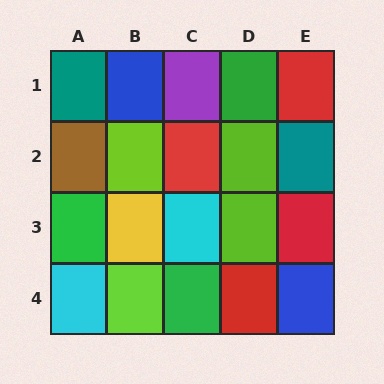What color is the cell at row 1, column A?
Teal.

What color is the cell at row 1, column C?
Purple.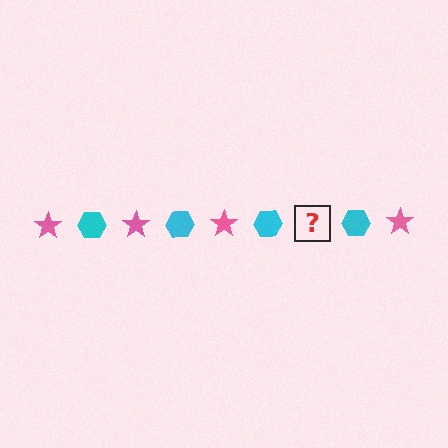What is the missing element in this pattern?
The missing element is a pink star.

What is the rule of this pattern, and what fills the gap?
The rule is that the pattern alternates between pink star and cyan hexagon. The gap should be filled with a pink star.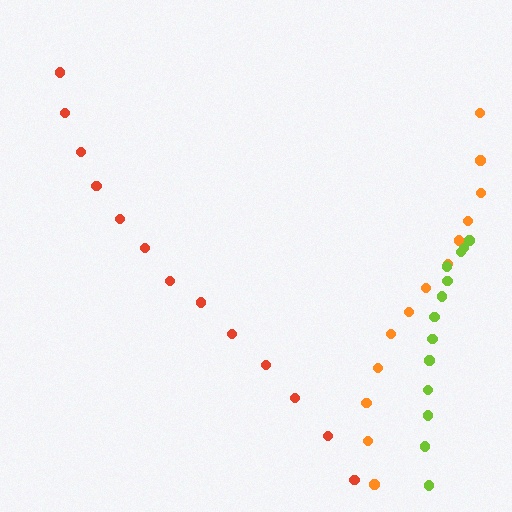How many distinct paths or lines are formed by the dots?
There are 3 distinct paths.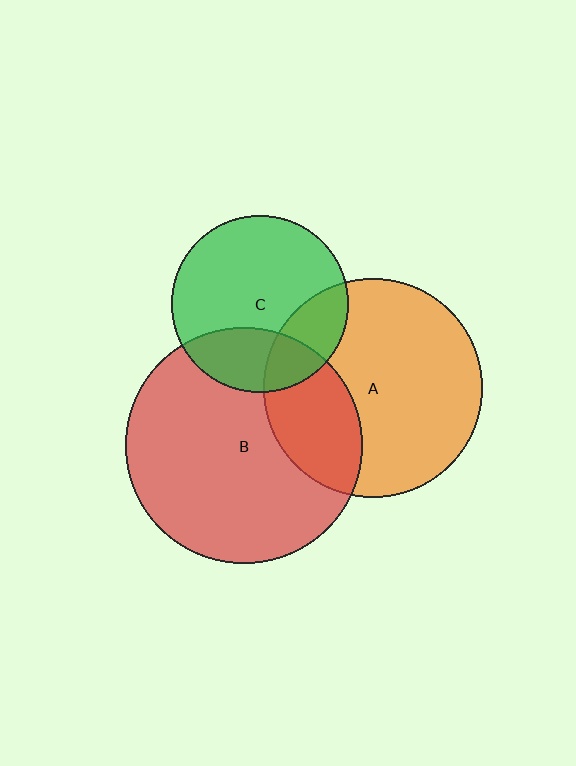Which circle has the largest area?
Circle B (red).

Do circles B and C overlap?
Yes.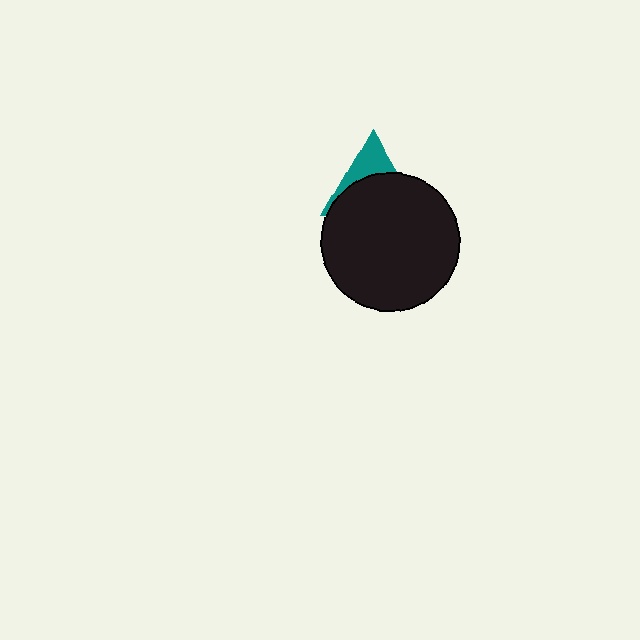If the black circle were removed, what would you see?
You would see the complete teal triangle.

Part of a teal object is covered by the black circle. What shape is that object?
It is a triangle.